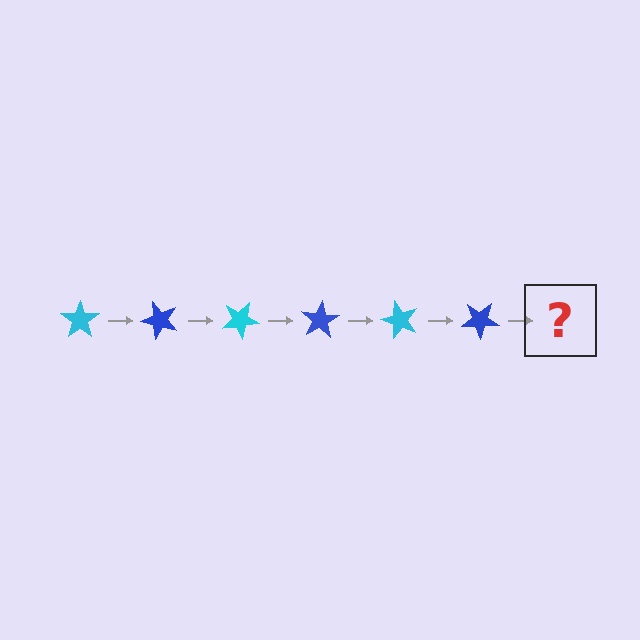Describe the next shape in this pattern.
It should be a cyan star, rotated 300 degrees from the start.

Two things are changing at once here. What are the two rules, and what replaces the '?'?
The two rules are that it rotates 50 degrees each step and the color cycles through cyan and blue. The '?' should be a cyan star, rotated 300 degrees from the start.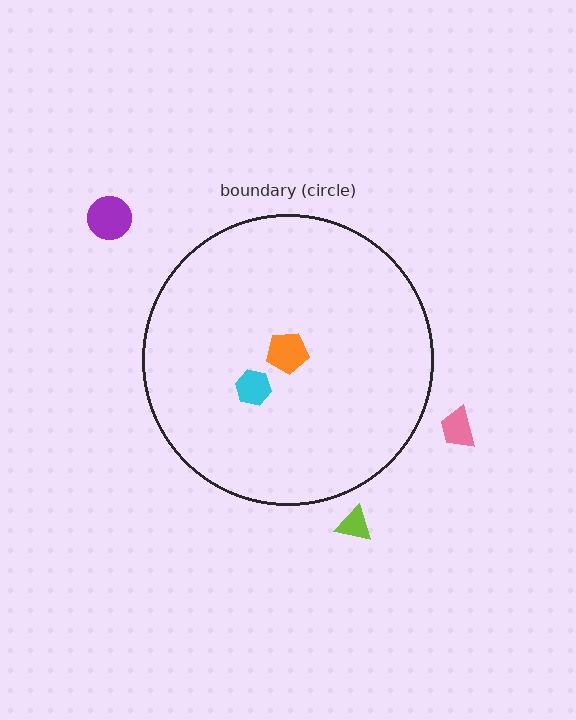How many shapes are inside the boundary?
2 inside, 3 outside.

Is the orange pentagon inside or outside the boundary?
Inside.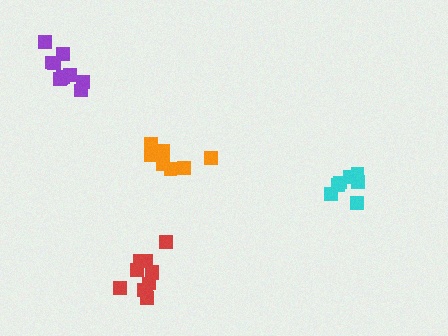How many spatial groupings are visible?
There are 4 spatial groupings.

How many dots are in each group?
Group 1: 10 dots, Group 2: 11 dots, Group 3: 7 dots, Group 4: 8 dots (36 total).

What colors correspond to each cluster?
The clusters are colored: purple, red, cyan, orange.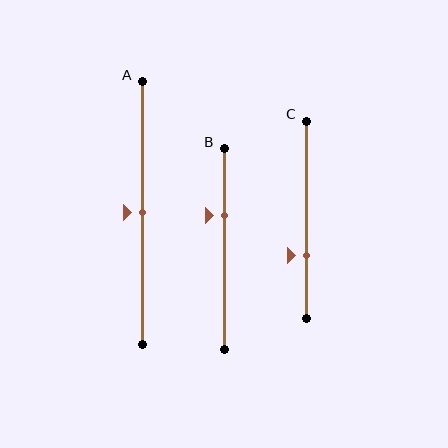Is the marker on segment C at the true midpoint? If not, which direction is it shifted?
No, the marker on segment C is shifted downward by about 18% of the segment length.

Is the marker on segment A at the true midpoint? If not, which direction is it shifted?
Yes, the marker on segment A is at the true midpoint.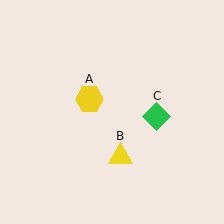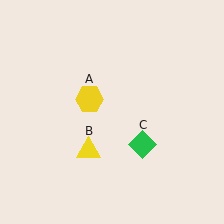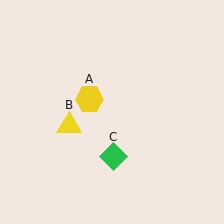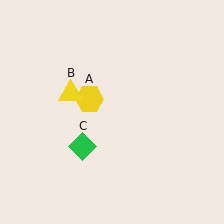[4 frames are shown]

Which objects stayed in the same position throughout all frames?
Yellow hexagon (object A) remained stationary.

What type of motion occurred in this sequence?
The yellow triangle (object B), green diamond (object C) rotated clockwise around the center of the scene.